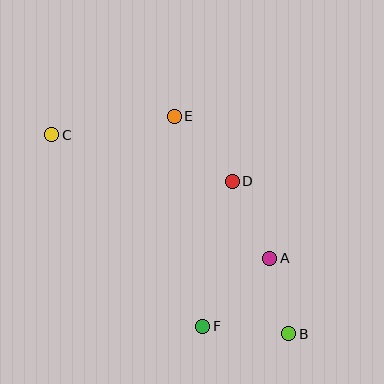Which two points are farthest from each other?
Points B and C are farthest from each other.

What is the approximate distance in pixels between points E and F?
The distance between E and F is approximately 212 pixels.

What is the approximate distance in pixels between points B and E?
The distance between B and E is approximately 246 pixels.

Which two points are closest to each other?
Points A and B are closest to each other.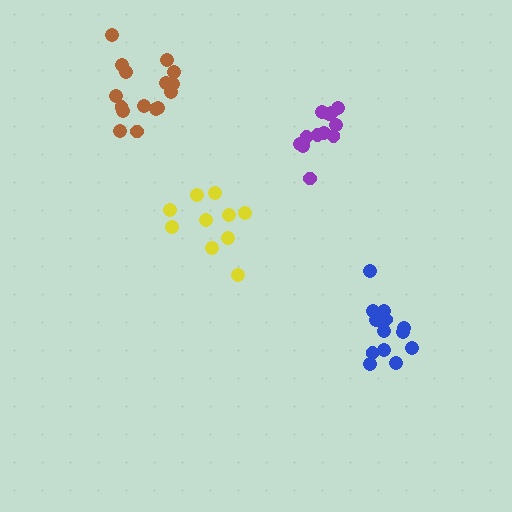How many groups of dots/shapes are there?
There are 4 groups.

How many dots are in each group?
Group 1: 10 dots, Group 2: 14 dots, Group 3: 13 dots, Group 4: 16 dots (53 total).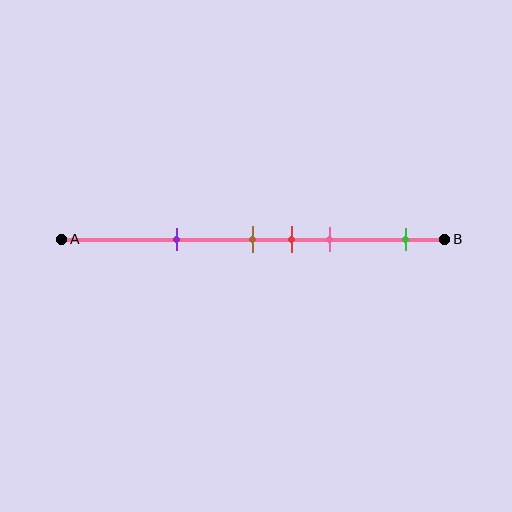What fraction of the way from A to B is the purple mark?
The purple mark is approximately 30% (0.3) of the way from A to B.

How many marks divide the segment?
There are 5 marks dividing the segment.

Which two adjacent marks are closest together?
The brown and red marks are the closest adjacent pair.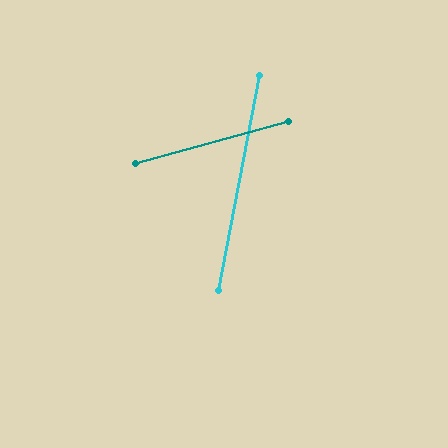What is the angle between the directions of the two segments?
Approximately 64 degrees.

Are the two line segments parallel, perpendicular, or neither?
Neither parallel nor perpendicular — they differ by about 64°.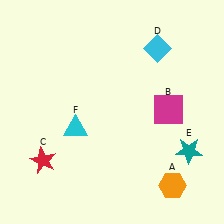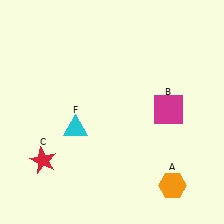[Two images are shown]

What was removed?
The cyan diamond (D), the teal star (E) were removed in Image 2.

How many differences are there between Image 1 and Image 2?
There are 2 differences between the two images.